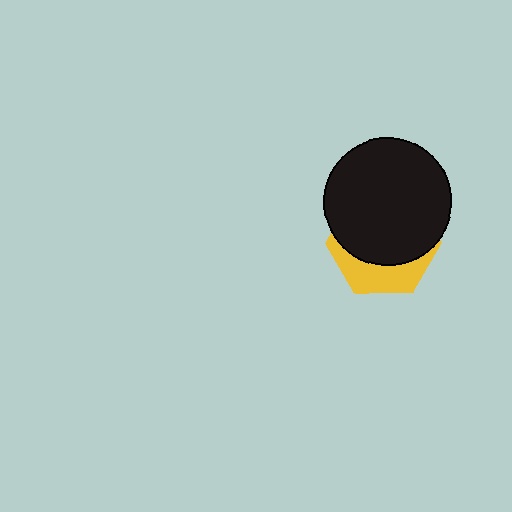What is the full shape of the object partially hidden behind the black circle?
The partially hidden object is a yellow hexagon.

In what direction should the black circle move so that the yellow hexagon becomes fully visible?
The black circle should move up. That is the shortest direction to clear the overlap and leave the yellow hexagon fully visible.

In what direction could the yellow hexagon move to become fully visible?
The yellow hexagon could move down. That would shift it out from behind the black circle entirely.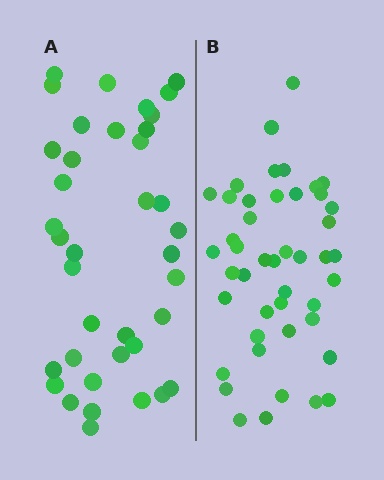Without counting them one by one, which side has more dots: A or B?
Region B (the right region) has more dots.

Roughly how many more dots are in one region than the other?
Region B has roughly 8 or so more dots than region A.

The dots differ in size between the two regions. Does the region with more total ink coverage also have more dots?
No. Region A has more total ink coverage because its dots are larger, but region B actually contains more individual dots. Total area can be misleading — the number of items is what matters here.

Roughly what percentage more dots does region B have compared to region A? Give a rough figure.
About 20% more.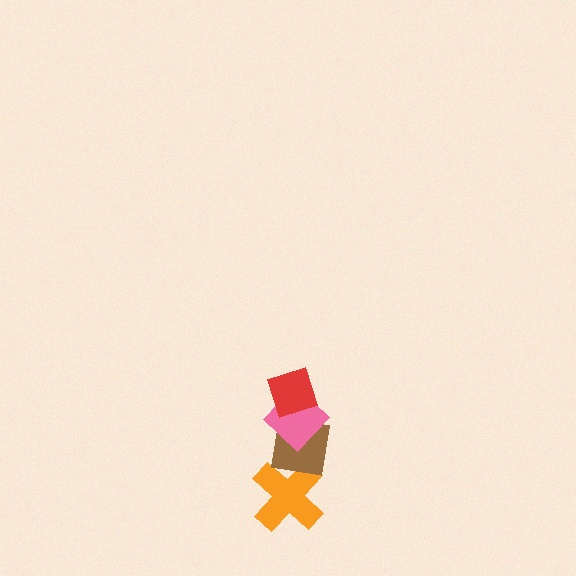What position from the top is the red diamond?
The red diamond is 1st from the top.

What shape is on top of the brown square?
The pink diamond is on top of the brown square.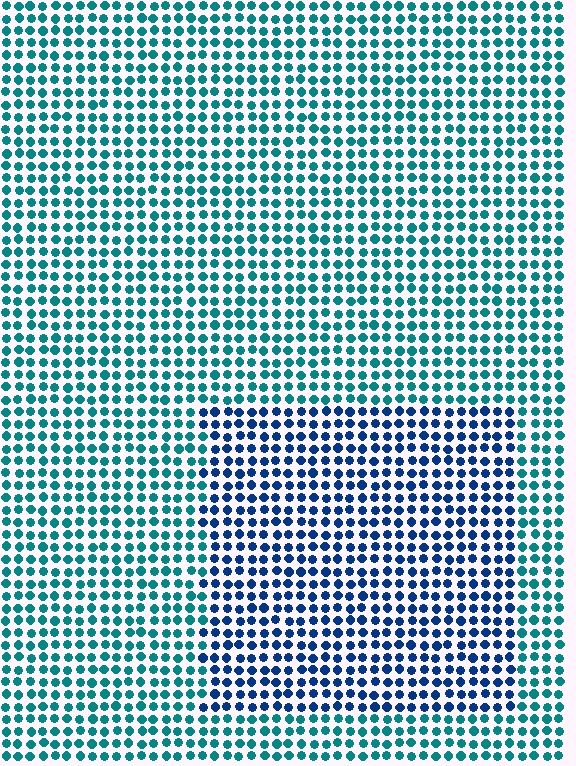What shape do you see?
I see a rectangle.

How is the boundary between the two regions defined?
The boundary is defined purely by a slight shift in hue (about 39 degrees). Spacing, size, and orientation are identical on both sides.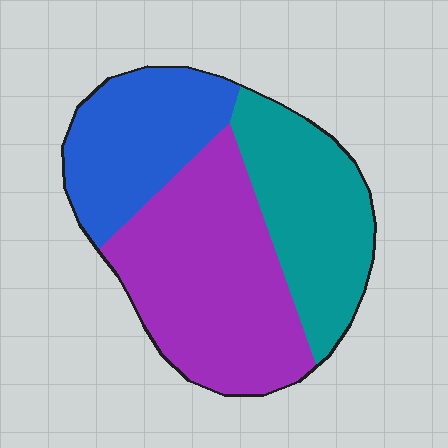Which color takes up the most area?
Purple, at roughly 45%.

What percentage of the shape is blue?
Blue covers about 25% of the shape.